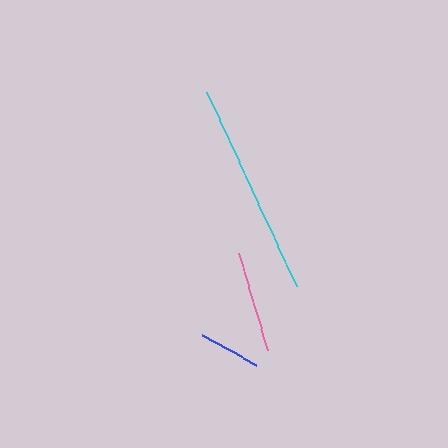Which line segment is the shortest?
The blue line is the shortest at approximately 62 pixels.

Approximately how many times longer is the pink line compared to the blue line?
The pink line is approximately 1.6 times the length of the blue line.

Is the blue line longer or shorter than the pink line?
The pink line is longer than the blue line.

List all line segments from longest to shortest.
From longest to shortest: cyan, pink, blue.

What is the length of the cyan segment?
The cyan segment is approximately 214 pixels long.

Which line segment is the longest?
The cyan line is the longest at approximately 214 pixels.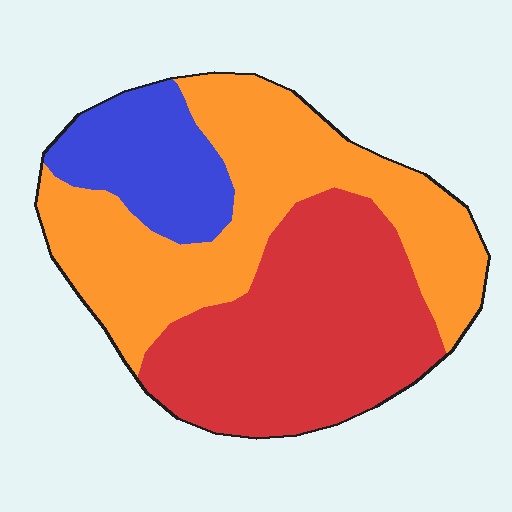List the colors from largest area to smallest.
From largest to smallest: orange, red, blue.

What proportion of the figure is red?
Red covers 40% of the figure.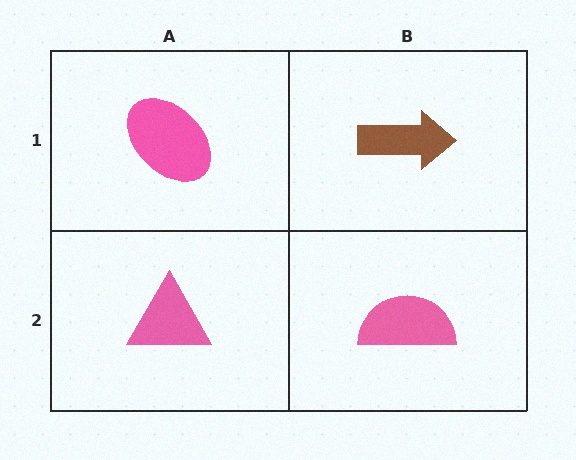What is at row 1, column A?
A pink ellipse.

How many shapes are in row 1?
2 shapes.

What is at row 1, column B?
A brown arrow.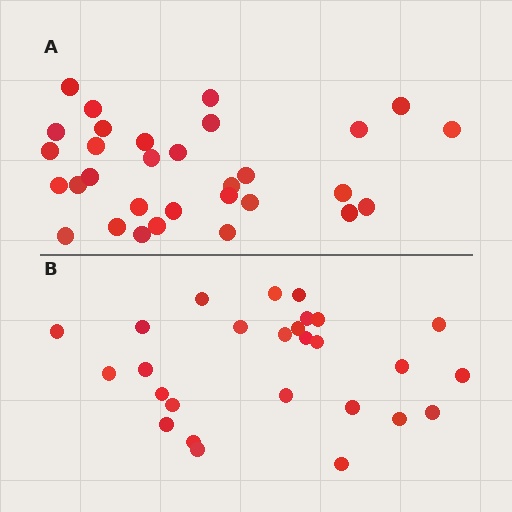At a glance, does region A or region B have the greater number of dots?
Region A (the top region) has more dots.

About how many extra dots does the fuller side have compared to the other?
Region A has about 4 more dots than region B.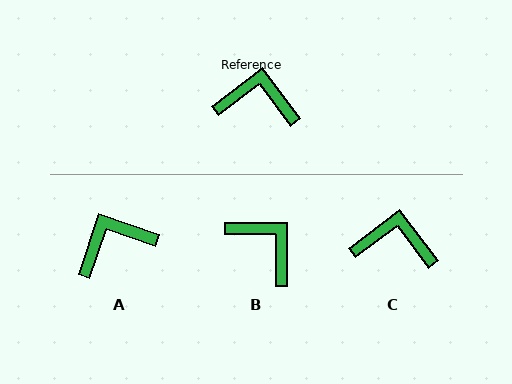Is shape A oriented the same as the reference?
No, it is off by about 34 degrees.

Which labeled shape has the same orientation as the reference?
C.